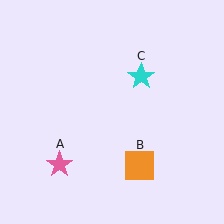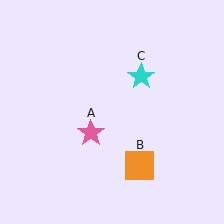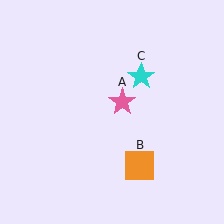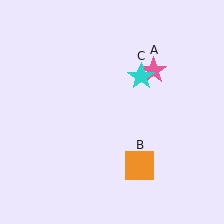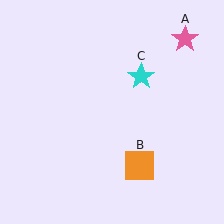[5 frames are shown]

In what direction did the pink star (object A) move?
The pink star (object A) moved up and to the right.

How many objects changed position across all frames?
1 object changed position: pink star (object A).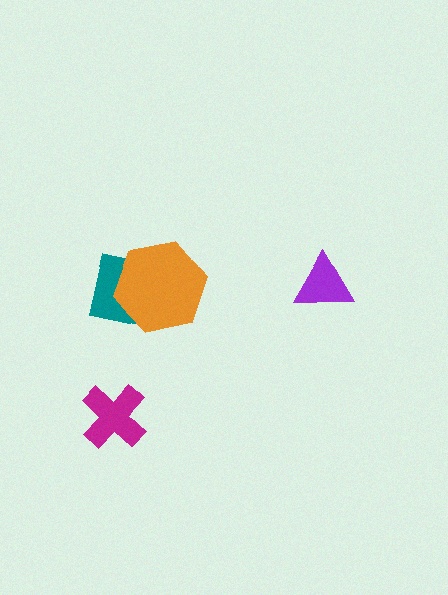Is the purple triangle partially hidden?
No, no other shape covers it.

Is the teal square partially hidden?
Yes, it is partially covered by another shape.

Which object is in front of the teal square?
The orange hexagon is in front of the teal square.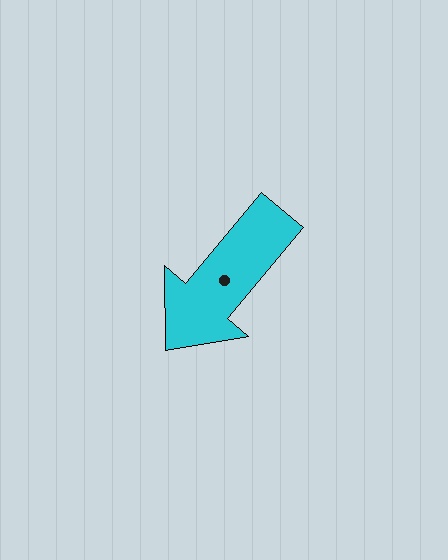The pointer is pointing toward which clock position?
Roughly 7 o'clock.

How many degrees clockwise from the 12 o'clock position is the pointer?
Approximately 220 degrees.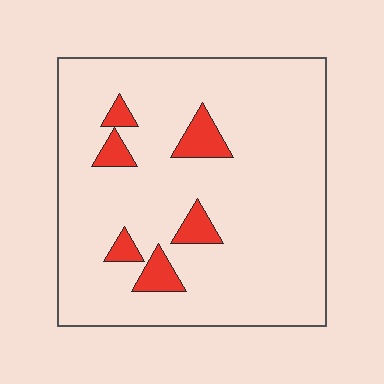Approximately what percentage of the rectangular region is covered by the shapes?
Approximately 10%.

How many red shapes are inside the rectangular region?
6.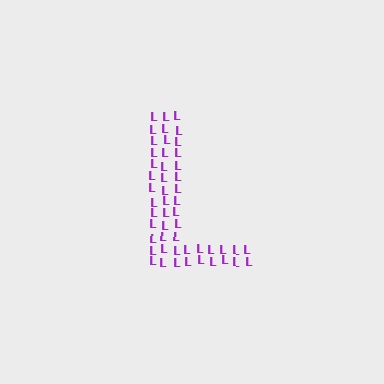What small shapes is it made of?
It is made of small letter L's.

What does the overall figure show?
The overall figure shows the letter L.